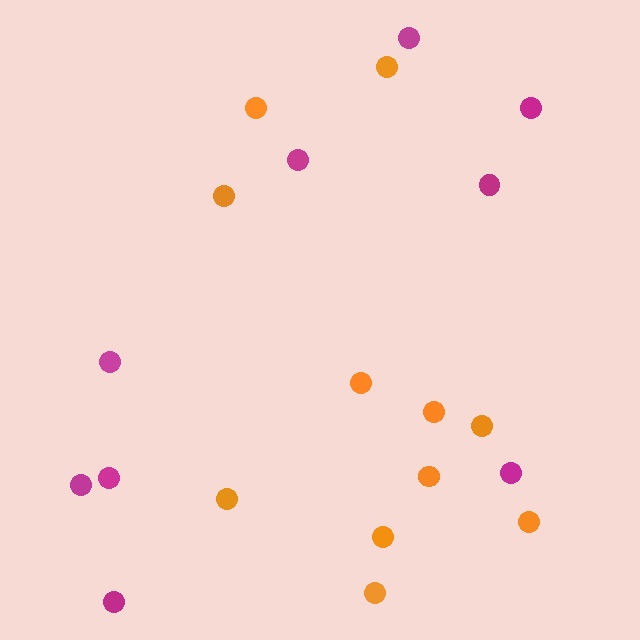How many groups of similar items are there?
There are 2 groups: one group of orange circles (11) and one group of magenta circles (9).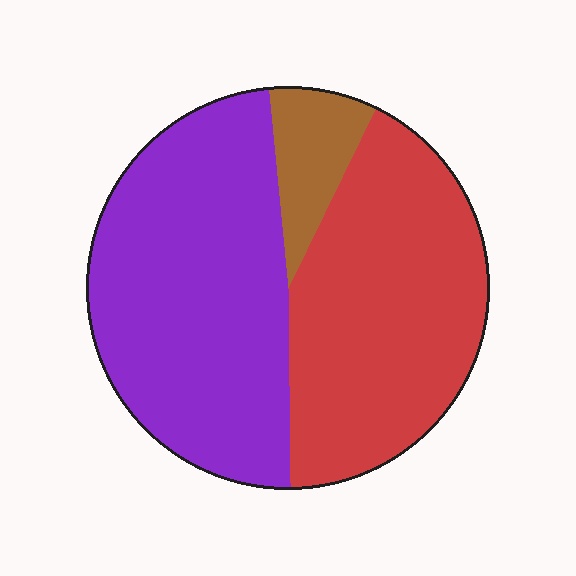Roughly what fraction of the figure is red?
Red covers around 40% of the figure.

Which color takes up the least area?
Brown, at roughly 10%.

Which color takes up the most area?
Purple, at roughly 50%.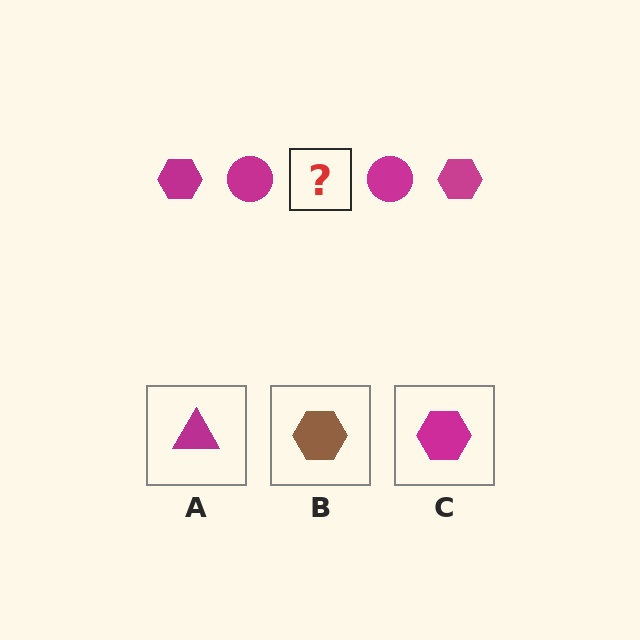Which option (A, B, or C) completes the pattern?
C.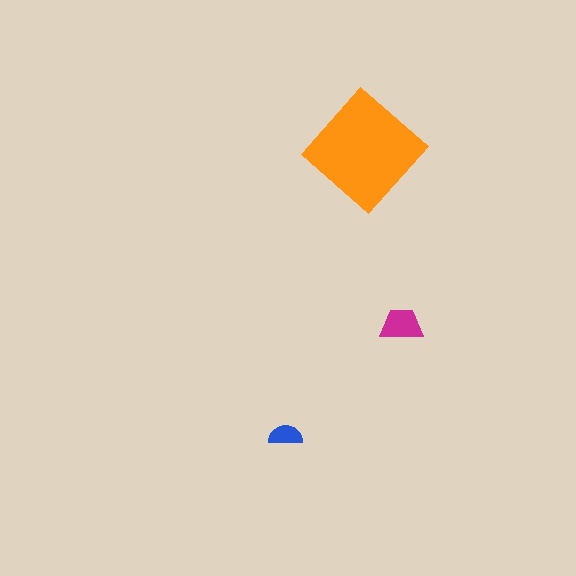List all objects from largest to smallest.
The orange diamond, the magenta trapezoid, the blue semicircle.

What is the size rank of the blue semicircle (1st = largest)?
3rd.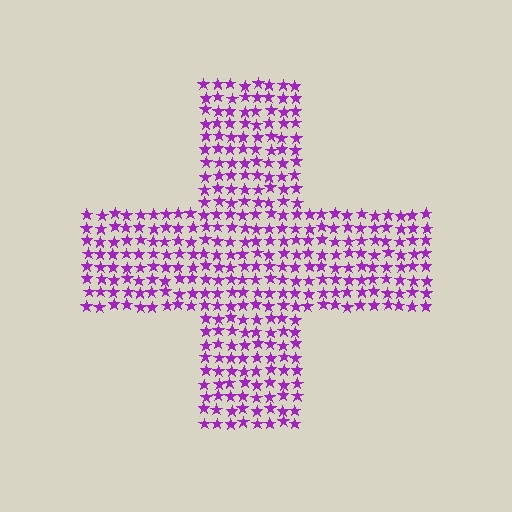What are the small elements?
The small elements are stars.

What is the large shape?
The large shape is a cross.